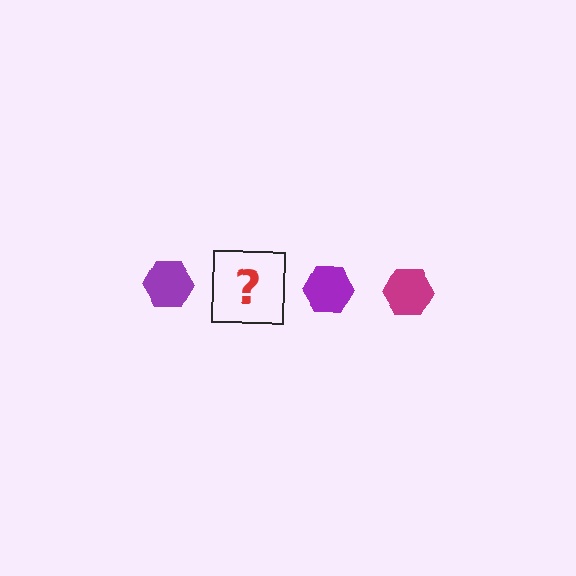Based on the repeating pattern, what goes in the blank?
The blank should be a magenta hexagon.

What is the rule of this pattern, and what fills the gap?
The rule is that the pattern cycles through purple, magenta hexagons. The gap should be filled with a magenta hexagon.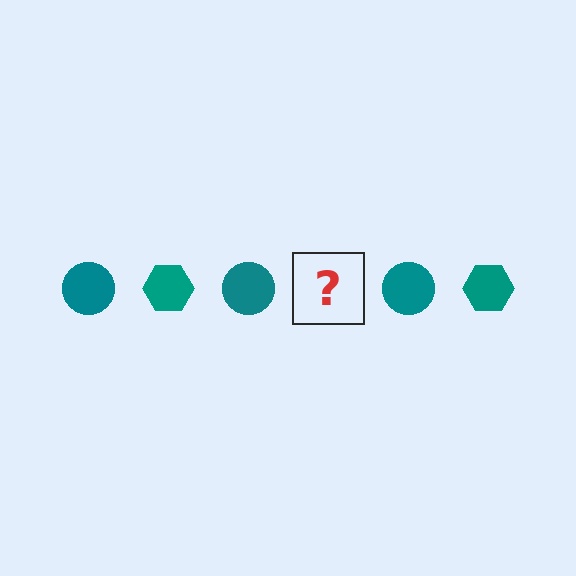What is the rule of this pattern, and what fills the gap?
The rule is that the pattern cycles through circle, hexagon shapes in teal. The gap should be filled with a teal hexagon.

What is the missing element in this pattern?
The missing element is a teal hexagon.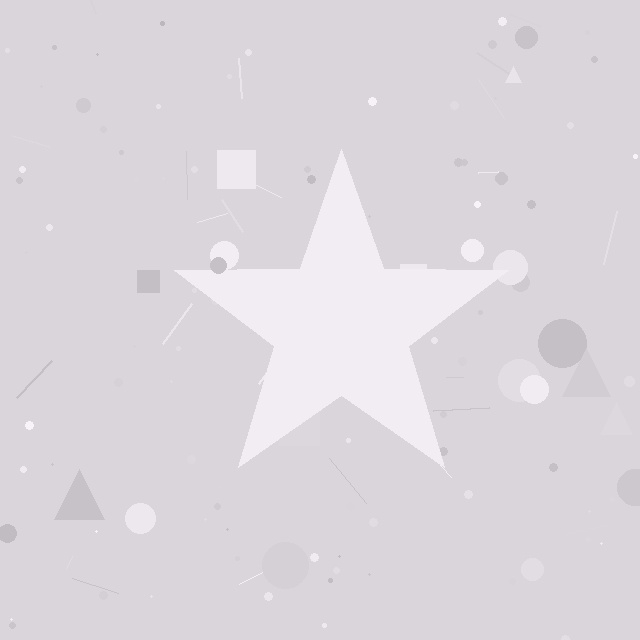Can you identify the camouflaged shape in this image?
The camouflaged shape is a star.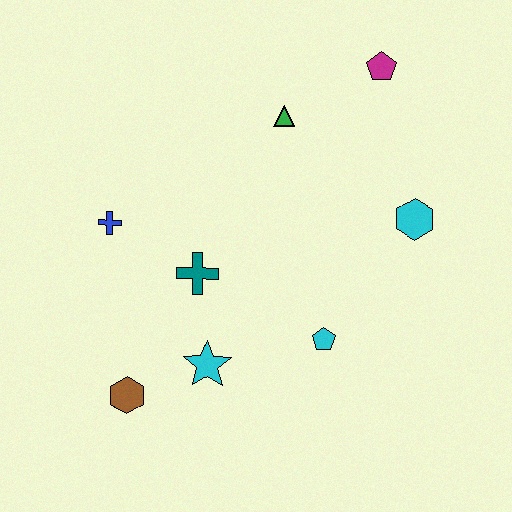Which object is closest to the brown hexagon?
The cyan star is closest to the brown hexagon.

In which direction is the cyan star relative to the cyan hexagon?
The cyan star is to the left of the cyan hexagon.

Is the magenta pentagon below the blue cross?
No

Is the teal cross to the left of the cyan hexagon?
Yes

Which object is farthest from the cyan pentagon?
The magenta pentagon is farthest from the cyan pentagon.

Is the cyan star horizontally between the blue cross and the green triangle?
Yes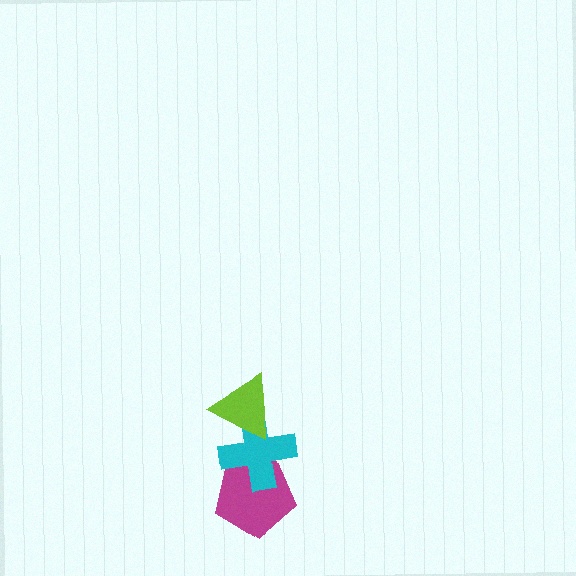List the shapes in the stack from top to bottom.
From top to bottom: the lime triangle, the cyan cross, the magenta pentagon.